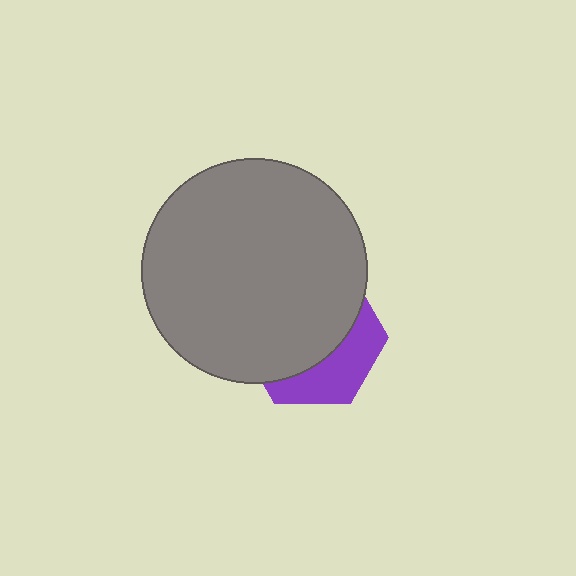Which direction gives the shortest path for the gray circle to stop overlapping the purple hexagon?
Moving up gives the shortest separation.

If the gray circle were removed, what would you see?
You would see the complete purple hexagon.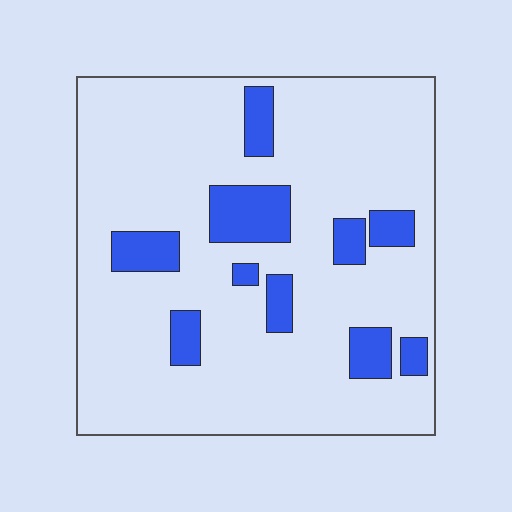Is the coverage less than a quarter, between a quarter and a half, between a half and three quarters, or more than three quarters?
Less than a quarter.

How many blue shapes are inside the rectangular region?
10.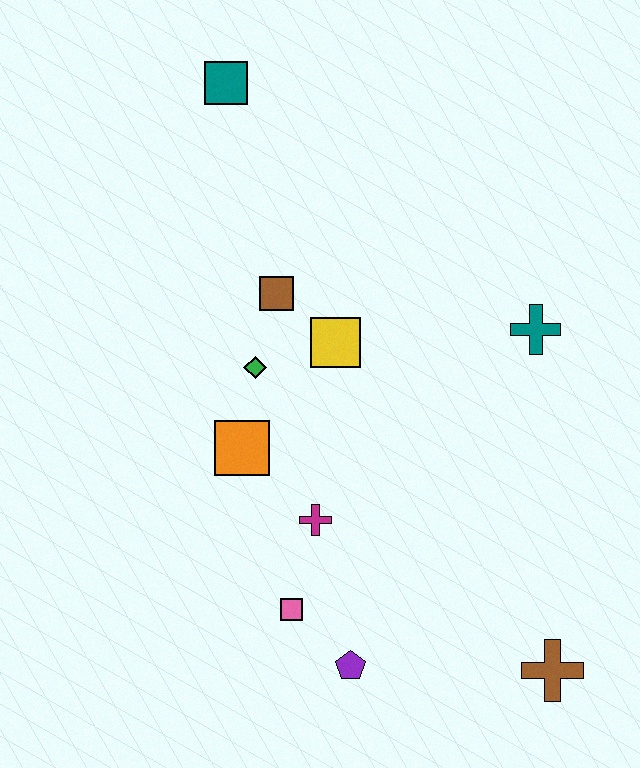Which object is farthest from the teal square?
The brown cross is farthest from the teal square.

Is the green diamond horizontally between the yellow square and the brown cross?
No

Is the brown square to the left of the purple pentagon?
Yes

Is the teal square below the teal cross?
No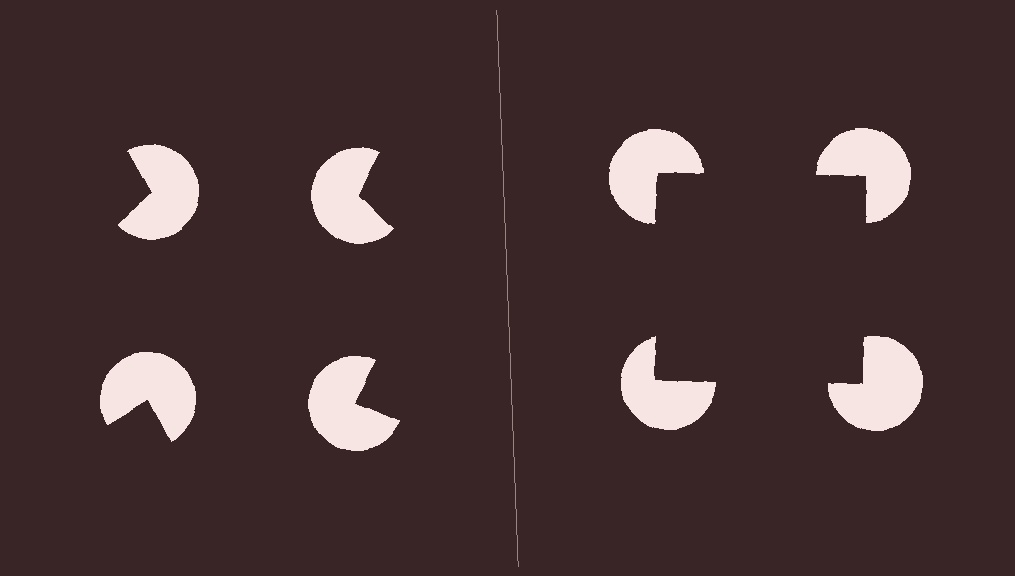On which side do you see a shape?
An illusory square appears on the right side. On the left side the wedge cuts are rotated, so no coherent shape forms.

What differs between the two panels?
The pac-man discs are positioned identically on both sides; only the wedge orientations differ. On the right they align to a square; on the left they are misaligned.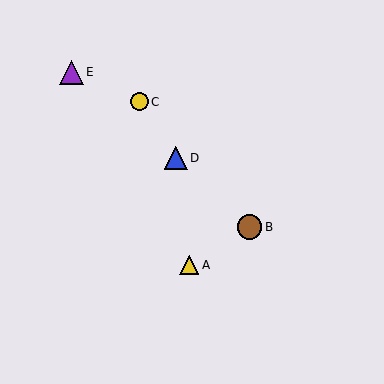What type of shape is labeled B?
Shape B is a brown circle.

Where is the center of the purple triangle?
The center of the purple triangle is at (71, 72).